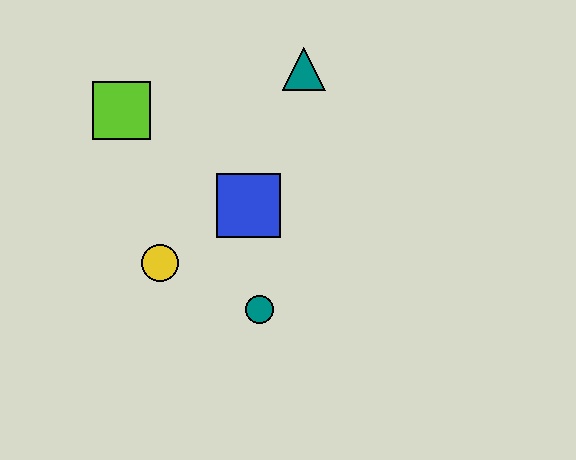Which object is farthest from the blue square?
The lime square is farthest from the blue square.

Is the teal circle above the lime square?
No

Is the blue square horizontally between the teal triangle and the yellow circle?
Yes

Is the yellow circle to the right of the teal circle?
No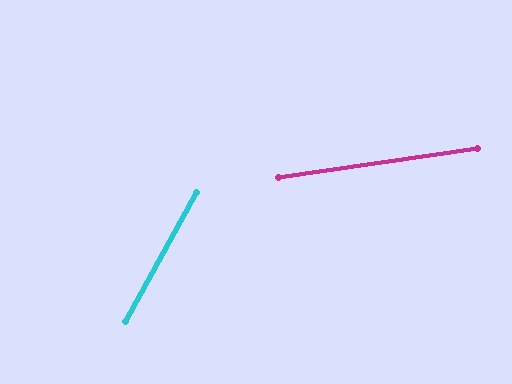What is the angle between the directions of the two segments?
Approximately 53 degrees.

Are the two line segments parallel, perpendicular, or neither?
Neither parallel nor perpendicular — they differ by about 53°.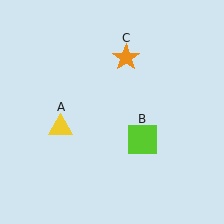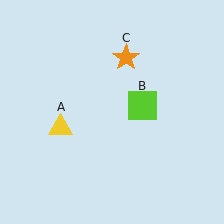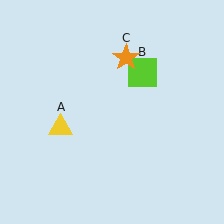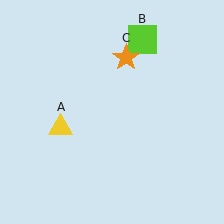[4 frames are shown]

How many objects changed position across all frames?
1 object changed position: lime square (object B).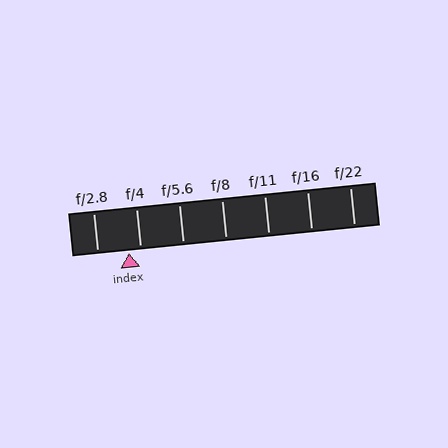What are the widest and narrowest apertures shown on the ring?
The widest aperture shown is f/2.8 and the narrowest is f/22.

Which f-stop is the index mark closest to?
The index mark is closest to f/4.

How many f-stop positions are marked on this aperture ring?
There are 7 f-stop positions marked.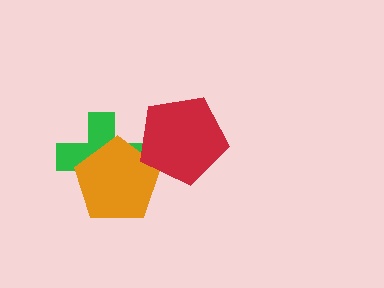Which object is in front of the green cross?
The orange pentagon is in front of the green cross.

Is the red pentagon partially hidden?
No, no other shape covers it.